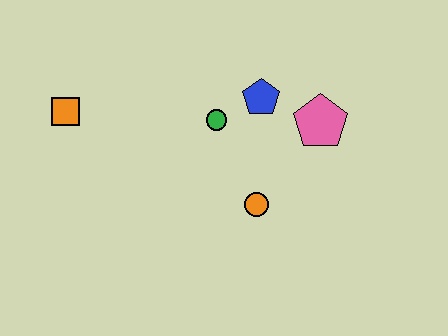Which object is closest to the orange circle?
The green circle is closest to the orange circle.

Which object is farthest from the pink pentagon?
The orange square is farthest from the pink pentagon.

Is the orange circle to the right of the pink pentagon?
No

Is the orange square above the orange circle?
Yes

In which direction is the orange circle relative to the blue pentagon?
The orange circle is below the blue pentagon.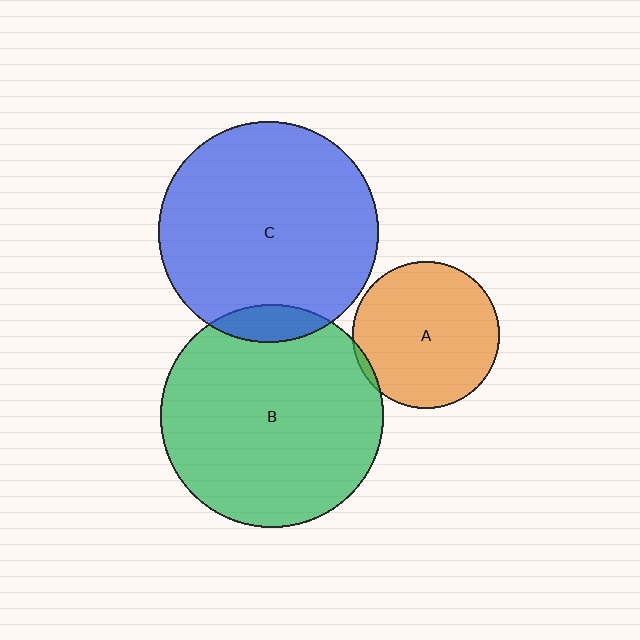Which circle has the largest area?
Circle B (green).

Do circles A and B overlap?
Yes.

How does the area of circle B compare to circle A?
Approximately 2.3 times.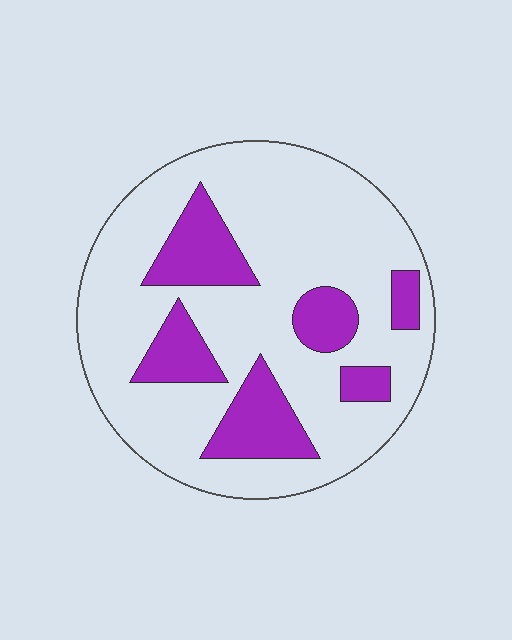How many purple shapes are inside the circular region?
6.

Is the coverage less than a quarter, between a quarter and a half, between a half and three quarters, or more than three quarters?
Less than a quarter.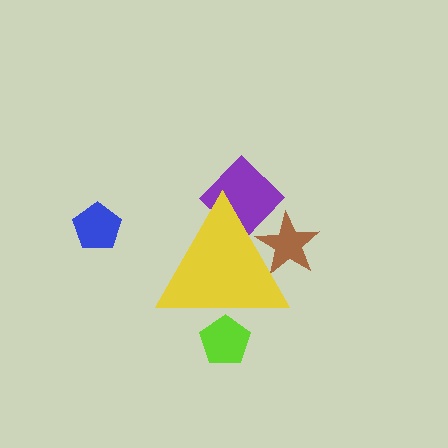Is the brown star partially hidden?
Yes, the brown star is partially hidden behind the yellow triangle.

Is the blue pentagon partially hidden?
No, the blue pentagon is fully visible.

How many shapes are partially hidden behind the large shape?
3 shapes are partially hidden.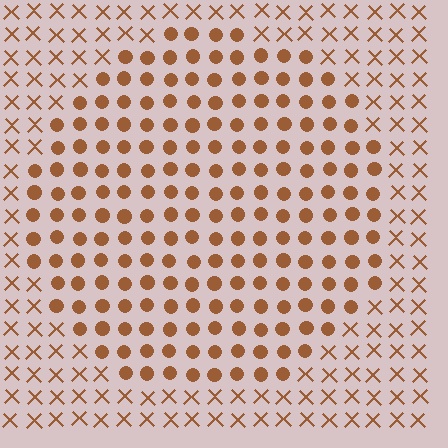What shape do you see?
I see a circle.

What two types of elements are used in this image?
The image uses circles inside the circle region and X marks outside it.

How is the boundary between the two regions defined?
The boundary is defined by a change in element shape: circles inside vs. X marks outside. All elements share the same color and spacing.